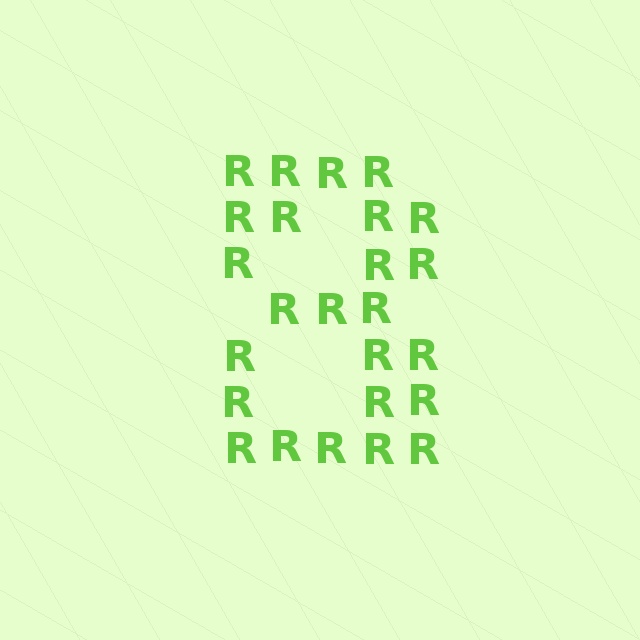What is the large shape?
The large shape is the digit 8.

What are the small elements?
The small elements are letter R's.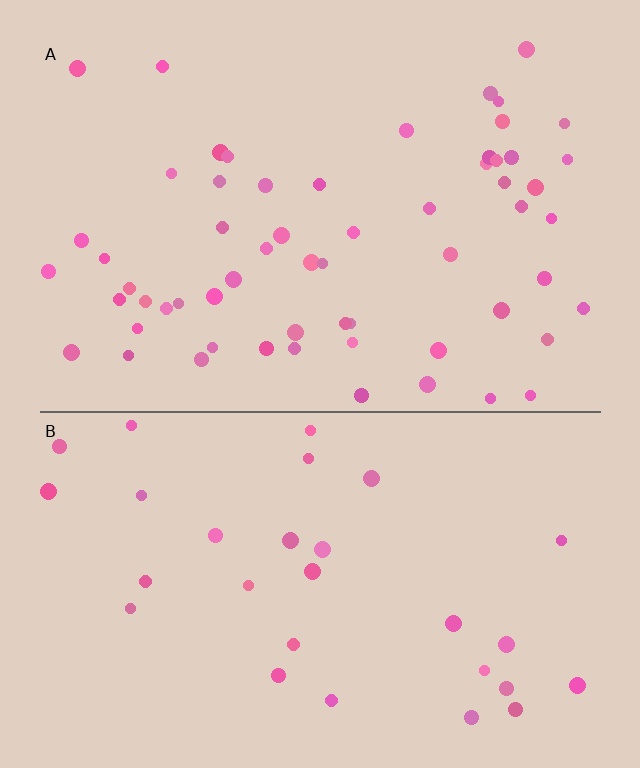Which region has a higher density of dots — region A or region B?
A (the top).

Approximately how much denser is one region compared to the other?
Approximately 2.1× — region A over region B.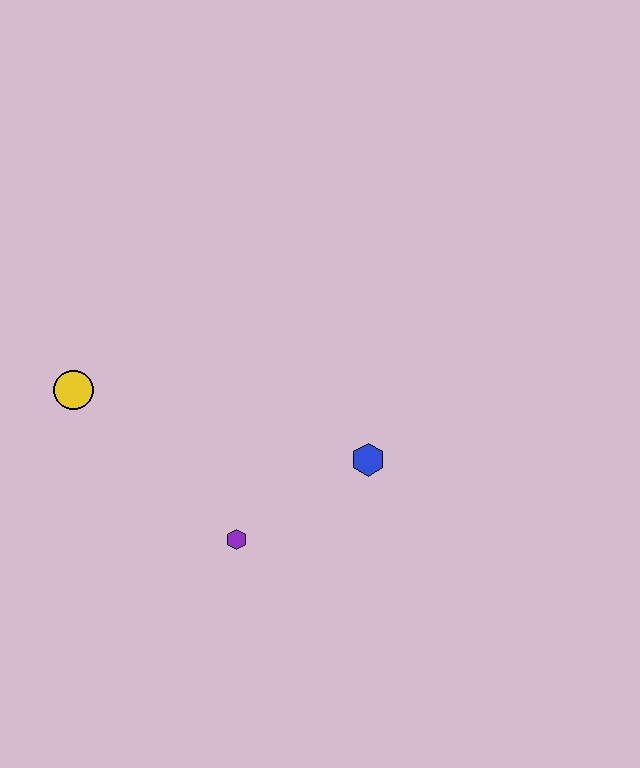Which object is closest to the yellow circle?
The purple hexagon is closest to the yellow circle.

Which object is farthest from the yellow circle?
The blue hexagon is farthest from the yellow circle.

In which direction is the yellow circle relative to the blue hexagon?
The yellow circle is to the left of the blue hexagon.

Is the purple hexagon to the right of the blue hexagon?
No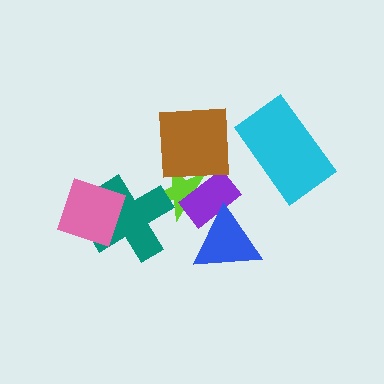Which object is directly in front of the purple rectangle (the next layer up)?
The blue triangle is directly in front of the purple rectangle.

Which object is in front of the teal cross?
The pink diamond is in front of the teal cross.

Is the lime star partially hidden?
Yes, it is partially covered by another shape.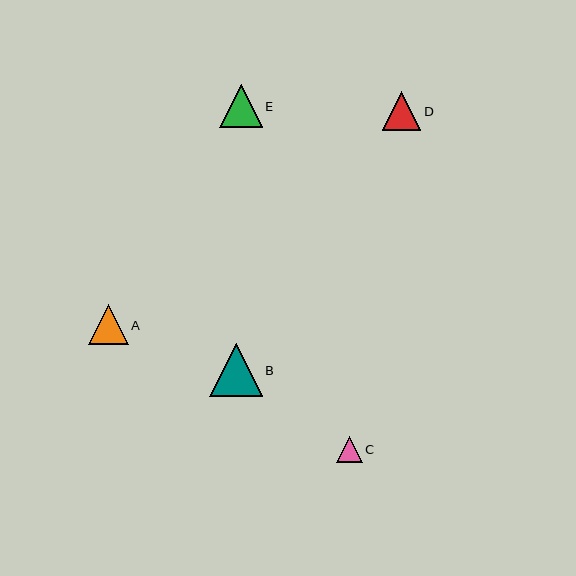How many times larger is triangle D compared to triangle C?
Triangle D is approximately 1.5 times the size of triangle C.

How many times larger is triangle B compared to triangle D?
Triangle B is approximately 1.4 times the size of triangle D.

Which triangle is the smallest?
Triangle C is the smallest with a size of approximately 26 pixels.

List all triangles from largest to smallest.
From largest to smallest: B, E, A, D, C.